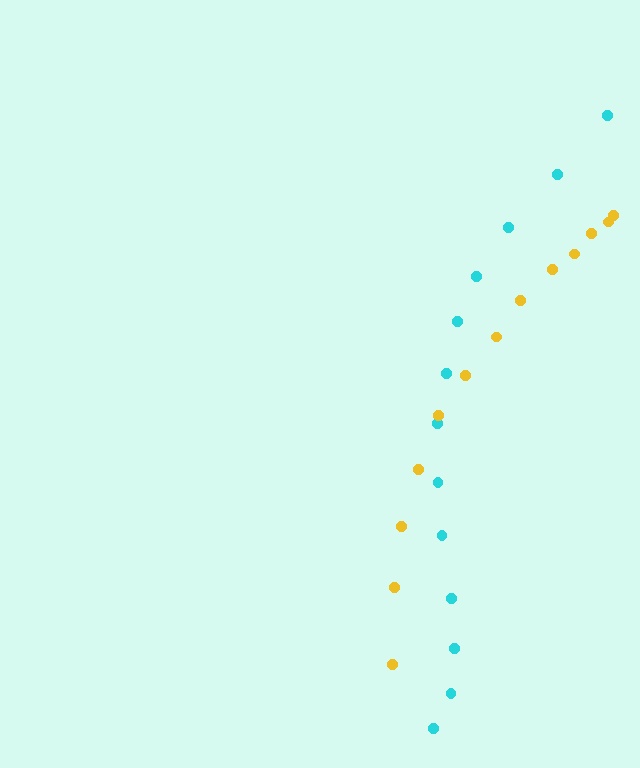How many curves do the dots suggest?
There are 2 distinct paths.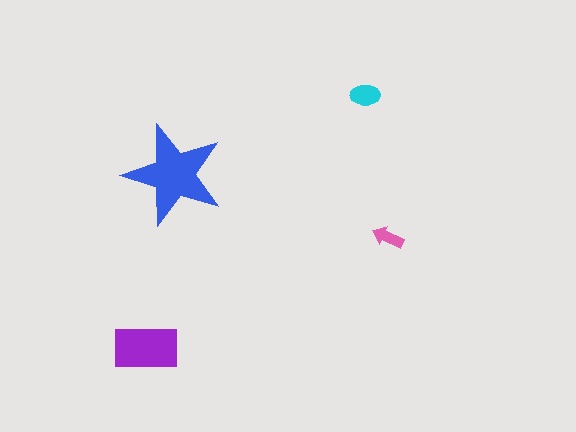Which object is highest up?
The cyan ellipse is topmost.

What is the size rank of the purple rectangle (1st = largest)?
2nd.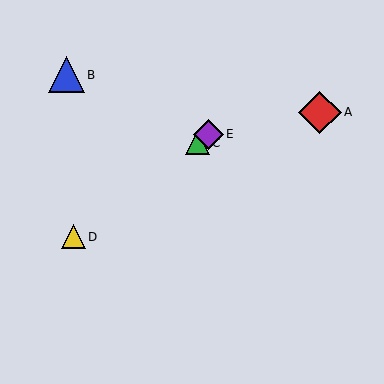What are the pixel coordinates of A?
Object A is at (320, 112).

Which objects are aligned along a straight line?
Objects C, D, E are aligned along a straight line.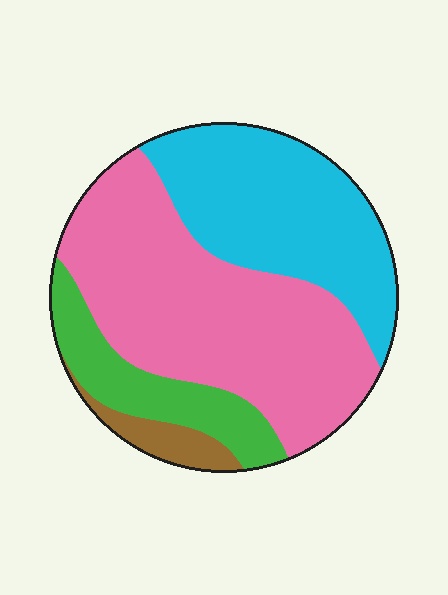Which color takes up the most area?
Pink, at roughly 50%.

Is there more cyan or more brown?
Cyan.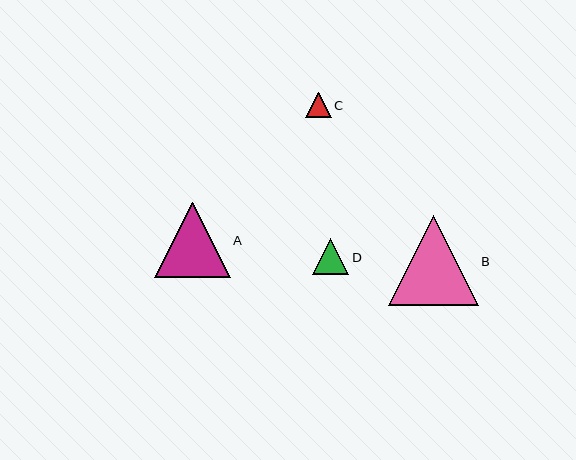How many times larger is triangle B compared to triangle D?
Triangle B is approximately 2.5 times the size of triangle D.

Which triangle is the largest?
Triangle B is the largest with a size of approximately 90 pixels.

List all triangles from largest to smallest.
From largest to smallest: B, A, D, C.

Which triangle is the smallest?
Triangle C is the smallest with a size of approximately 25 pixels.